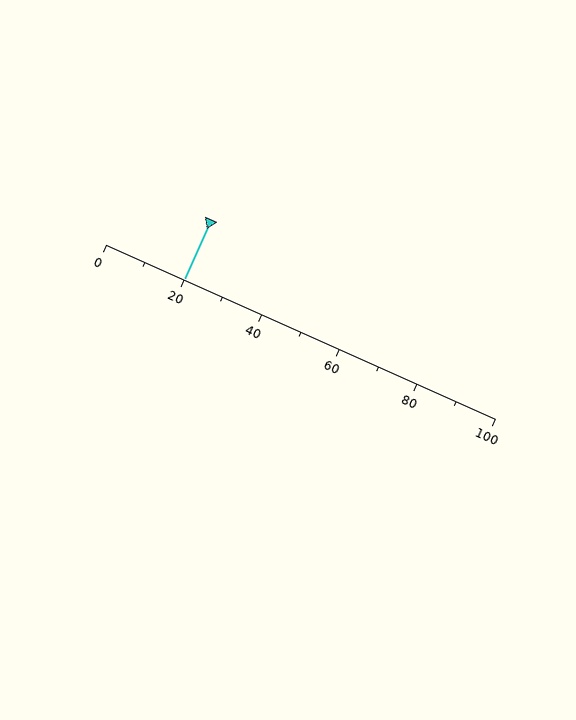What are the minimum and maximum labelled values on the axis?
The axis runs from 0 to 100.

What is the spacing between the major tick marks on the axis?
The major ticks are spaced 20 apart.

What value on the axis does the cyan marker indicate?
The marker indicates approximately 20.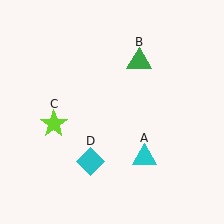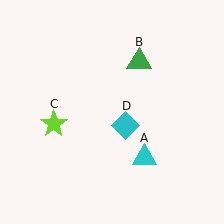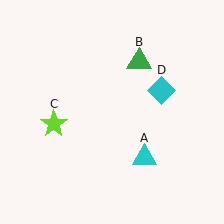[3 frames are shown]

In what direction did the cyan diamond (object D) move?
The cyan diamond (object D) moved up and to the right.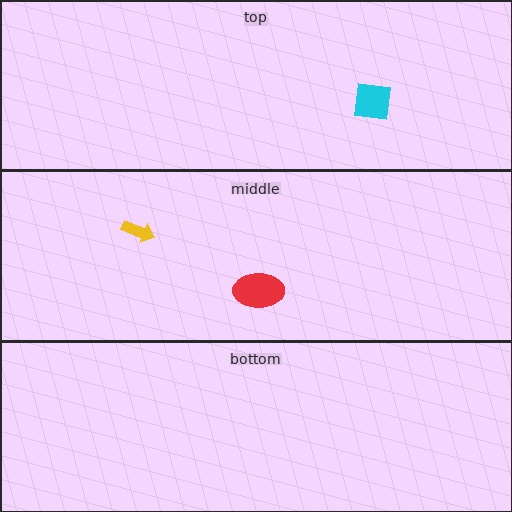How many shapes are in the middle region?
2.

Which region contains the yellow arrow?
The middle region.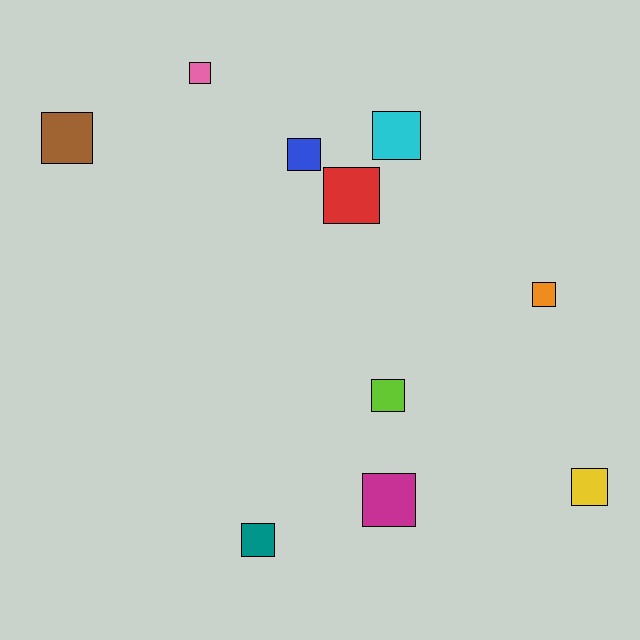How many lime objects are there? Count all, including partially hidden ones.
There is 1 lime object.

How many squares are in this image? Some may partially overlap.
There are 10 squares.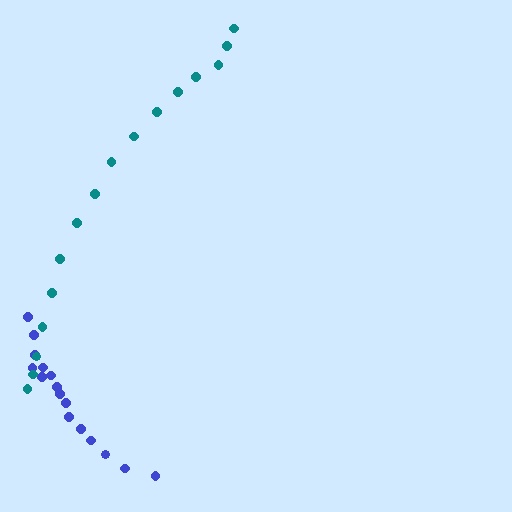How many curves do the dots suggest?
There are 2 distinct paths.